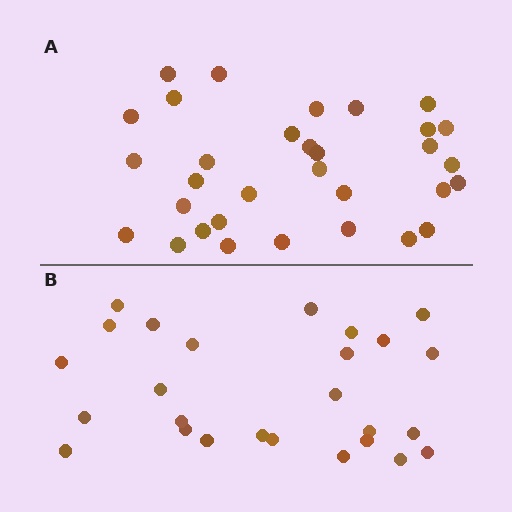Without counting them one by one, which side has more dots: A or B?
Region A (the top region) has more dots.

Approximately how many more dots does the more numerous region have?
Region A has about 6 more dots than region B.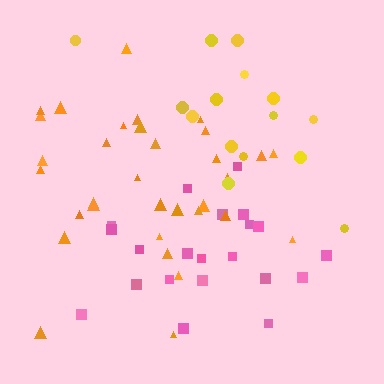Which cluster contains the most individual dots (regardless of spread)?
Orange (33).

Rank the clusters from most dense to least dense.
orange, pink, yellow.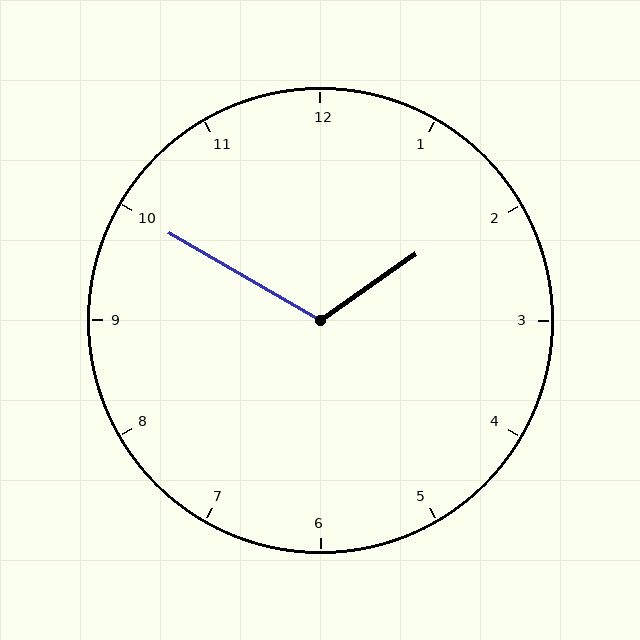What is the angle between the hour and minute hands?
Approximately 115 degrees.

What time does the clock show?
1:50.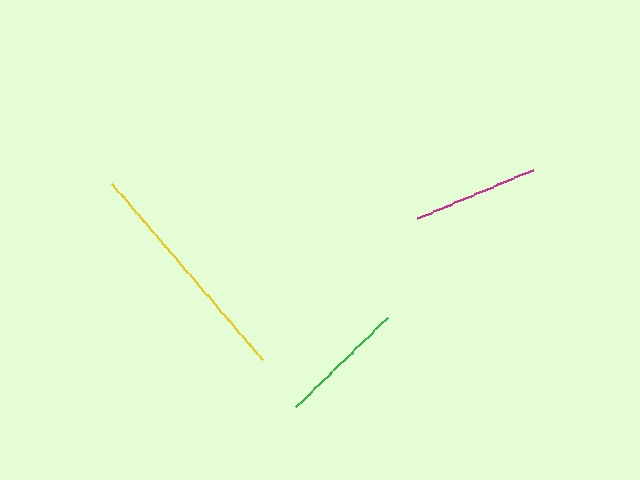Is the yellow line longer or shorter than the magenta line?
The yellow line is longer than the magenta line.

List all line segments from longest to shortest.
From longest to shortest: yellow, green, magenta.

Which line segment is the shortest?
The magenta line is the shortest at approximately 126 pixels.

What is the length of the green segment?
The green segment is approximately 128 pixels long.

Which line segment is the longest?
The yellow line is the longest at approximately 232 pixels.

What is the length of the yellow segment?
The yellow segment is approximately 232 pixels long.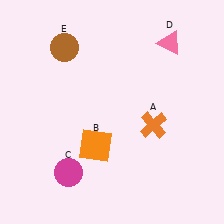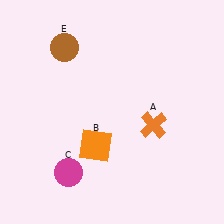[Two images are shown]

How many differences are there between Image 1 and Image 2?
There is 1 difference between the two images.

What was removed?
The pink triangle (D) was removed in Image 2.